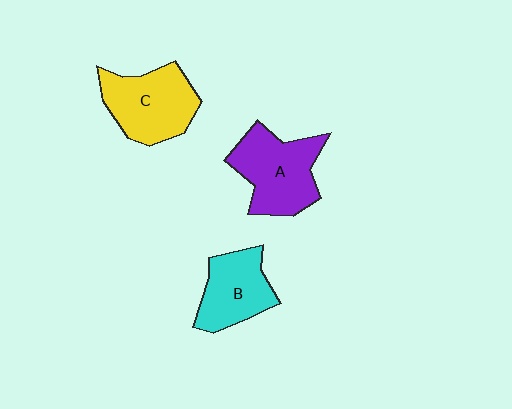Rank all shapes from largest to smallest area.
From largest to smallest: A (purple), C (yellow), B (cyan).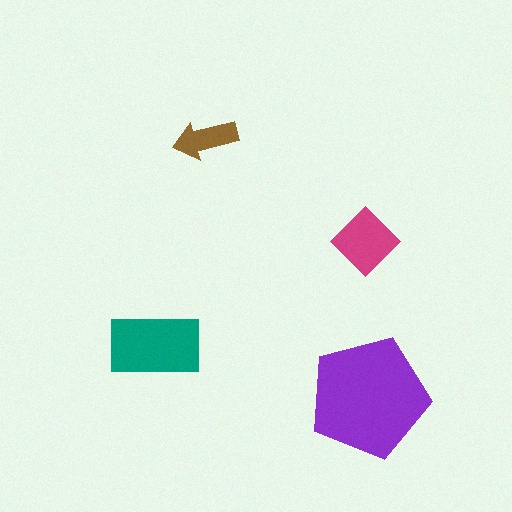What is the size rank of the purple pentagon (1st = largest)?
1st.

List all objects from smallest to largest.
The brown arrow, the magenta diamond, the teal rectangle, the purple pentagon.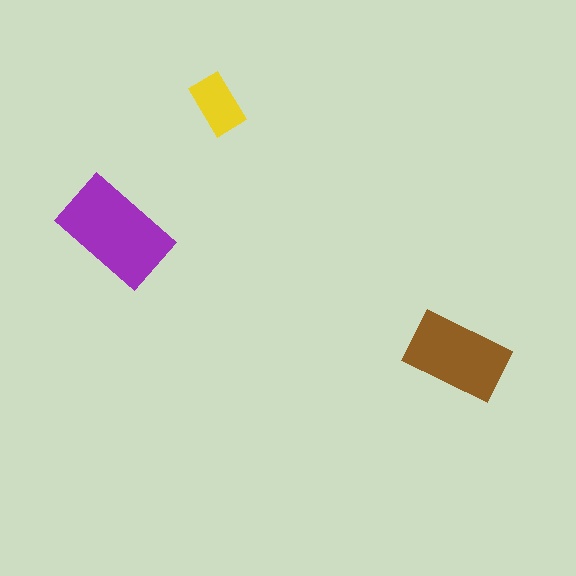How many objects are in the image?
There are 3 objects in the image.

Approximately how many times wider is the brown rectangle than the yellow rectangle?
About 1.5 times wider.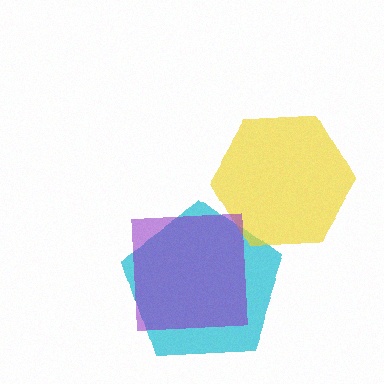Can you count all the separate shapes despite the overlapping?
Yes, there are 3 separate shapes.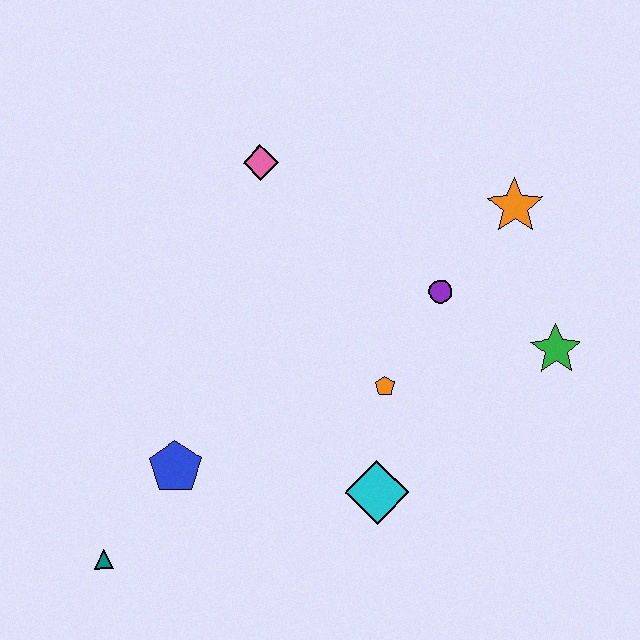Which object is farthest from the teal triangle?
The orange star is farthest from the teal triangle.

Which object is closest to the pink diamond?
The purple circle is closest to the pink diamond.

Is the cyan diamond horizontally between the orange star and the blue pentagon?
Yes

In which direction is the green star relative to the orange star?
The green star is below the orange star.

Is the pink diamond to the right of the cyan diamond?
No